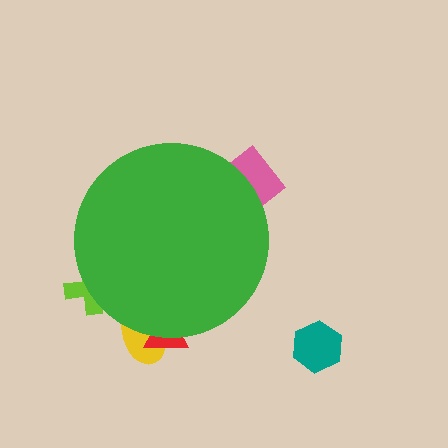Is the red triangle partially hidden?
Yes, the red triangle is partially hidden behind the green circle.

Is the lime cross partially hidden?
Yes, the lime cross is partially hidden behind the green circle.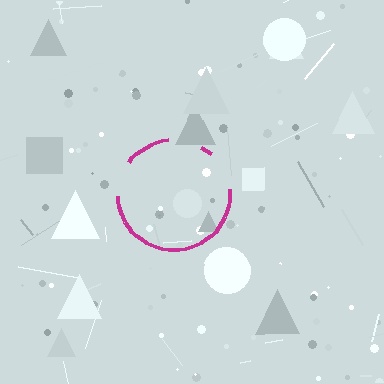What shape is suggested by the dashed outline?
The dashed outline suggests a circle.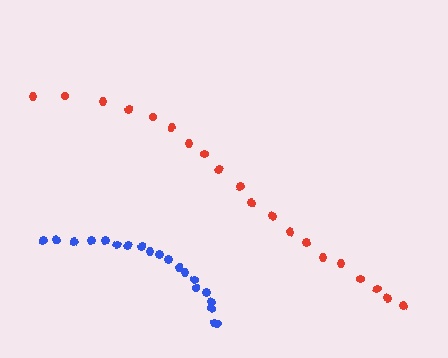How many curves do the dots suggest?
There are 2 distinct paths.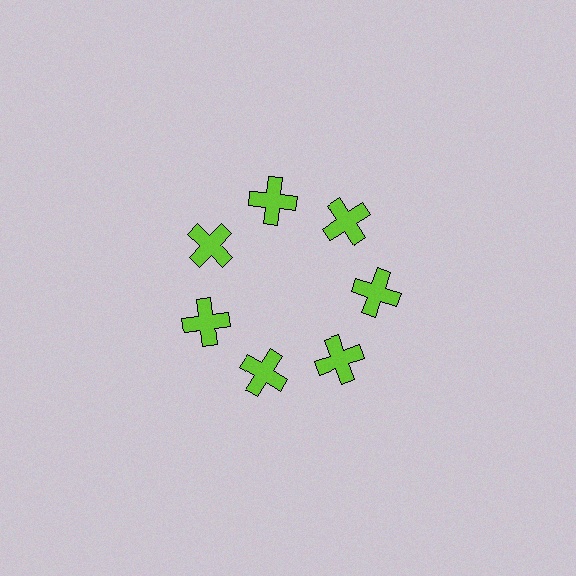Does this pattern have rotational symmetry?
Yes, this pattern has 7-fold rotational symmetry. It looks the same after rotating 51 degrees around the center.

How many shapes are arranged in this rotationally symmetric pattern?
There are 7 shapes, arranged in 7 groups of 1.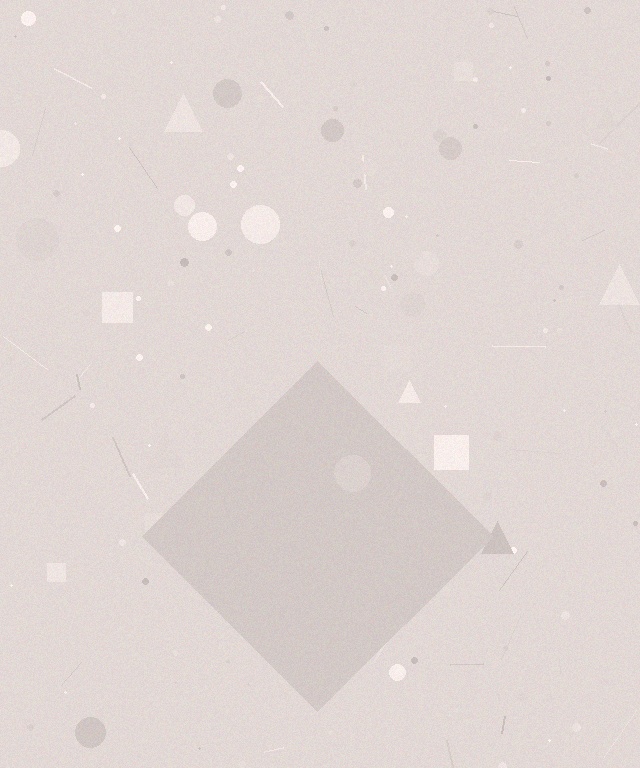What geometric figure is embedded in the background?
A diamond is embedded in the background.